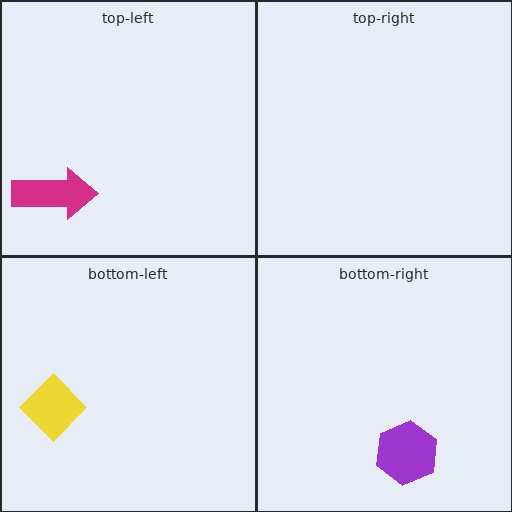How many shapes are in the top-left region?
1.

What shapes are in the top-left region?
The magenta arrow.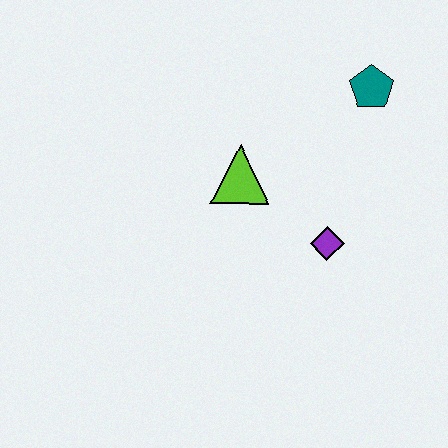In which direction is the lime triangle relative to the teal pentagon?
The lime triangle is to the left of the teal pentagon.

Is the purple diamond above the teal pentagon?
No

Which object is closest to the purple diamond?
The lime triangle is closest to the purple diamond.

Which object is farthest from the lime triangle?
The teal pentagon is farthest from the lime triangle.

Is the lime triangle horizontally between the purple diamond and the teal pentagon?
No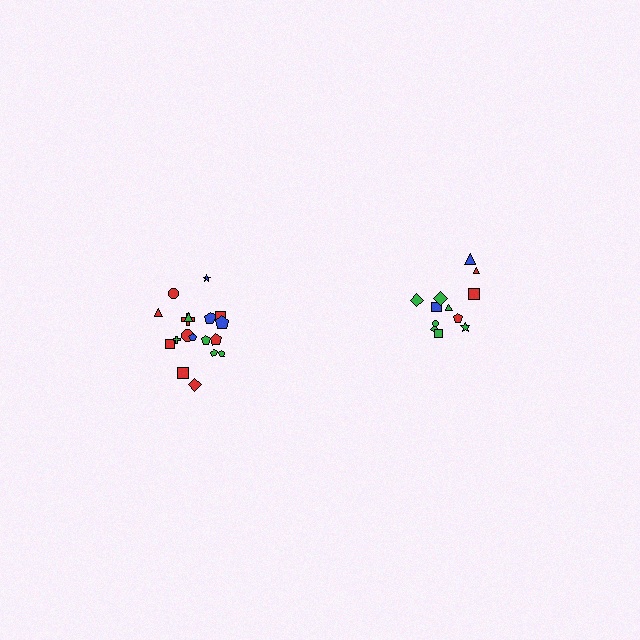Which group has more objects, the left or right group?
The left group.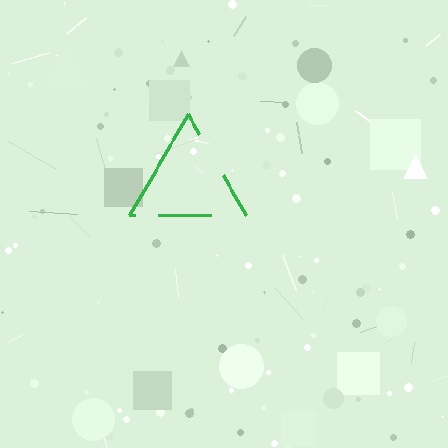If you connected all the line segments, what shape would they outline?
They would outline a triangle.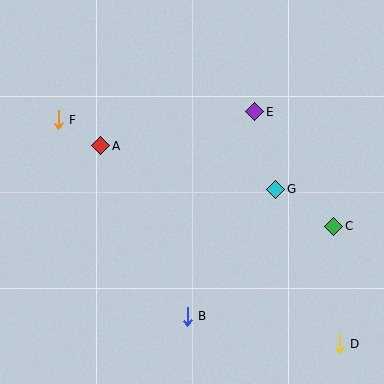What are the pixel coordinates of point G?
Point G is at (276, 189).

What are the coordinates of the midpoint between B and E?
The midpoint between B and E is at (221, 214).